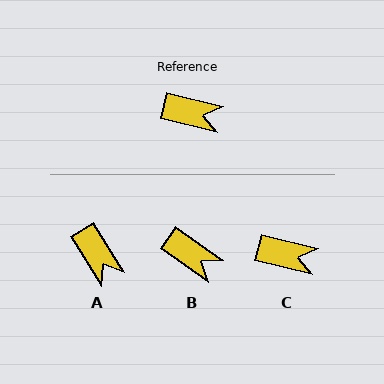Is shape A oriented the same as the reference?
No, it is off by about 45 degrees.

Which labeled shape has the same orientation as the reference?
C.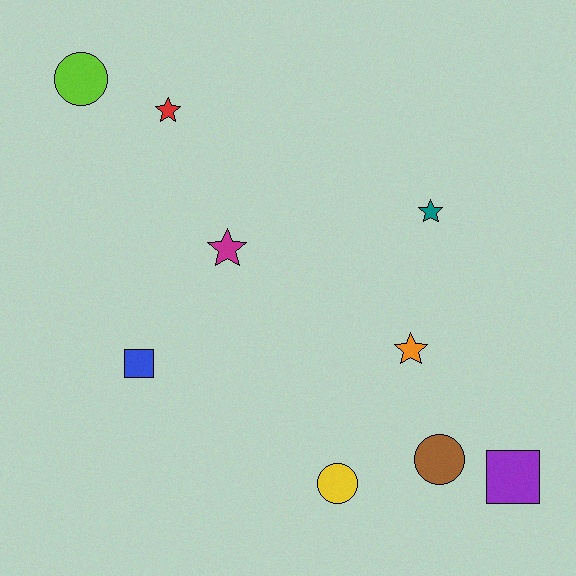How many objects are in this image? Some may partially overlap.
There are 9 objects.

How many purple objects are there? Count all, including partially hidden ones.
There is 1 purple object.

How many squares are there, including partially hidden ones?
There are 2 squares.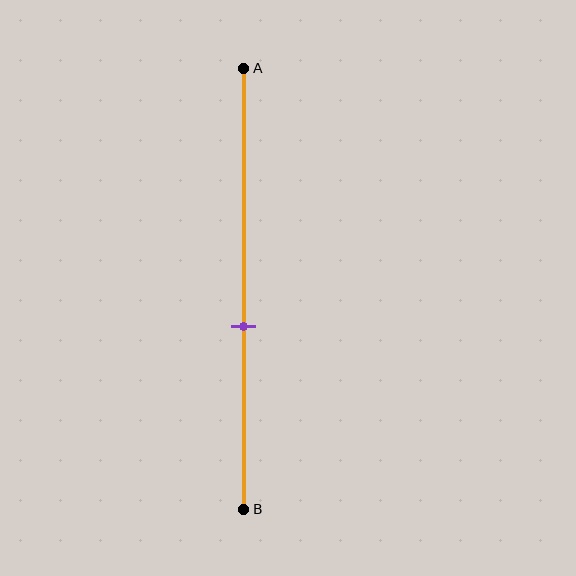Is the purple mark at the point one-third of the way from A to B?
No, the mark is at about 60% from A, not at the 33% one-third point.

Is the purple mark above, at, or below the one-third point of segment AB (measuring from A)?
The purple mark is below the one-third point of segment AB.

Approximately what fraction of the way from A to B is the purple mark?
The purple mark is approximately 60% of the way from A to B.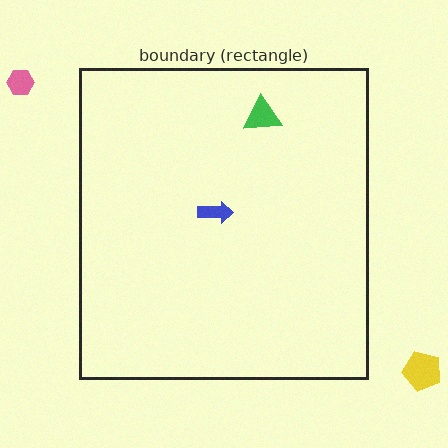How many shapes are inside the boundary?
2 inside, 2 outside.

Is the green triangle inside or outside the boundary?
Inside.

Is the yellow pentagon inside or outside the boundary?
Outside.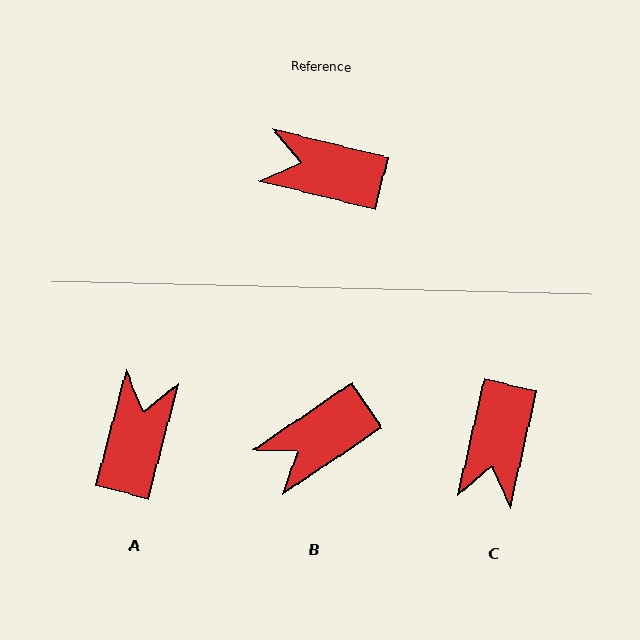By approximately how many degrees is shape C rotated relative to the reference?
Approximately 91 degrees counter-clockwise.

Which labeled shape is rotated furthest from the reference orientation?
A, about 91 degrees away.